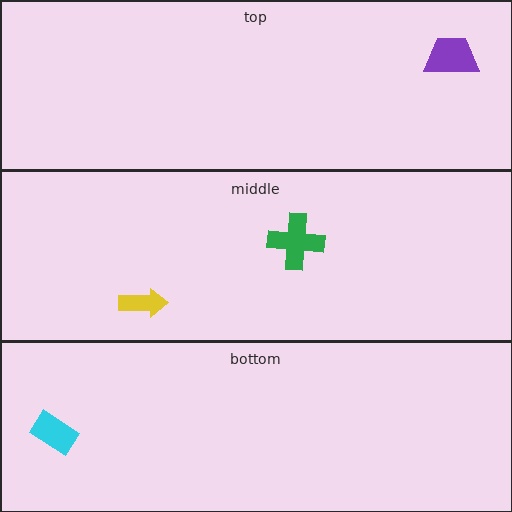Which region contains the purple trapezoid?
The top region.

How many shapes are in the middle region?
2.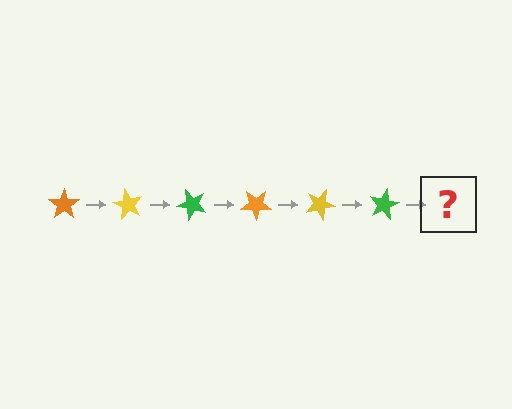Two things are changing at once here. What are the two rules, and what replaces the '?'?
The two rules are that it rotates 60 degrees each step and the color cycles through orange, yellow, and green. The '?' should be an orange star, rotated 360 degrees from the start.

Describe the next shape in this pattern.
It should be an orange star, rotated 360 degrees from the start.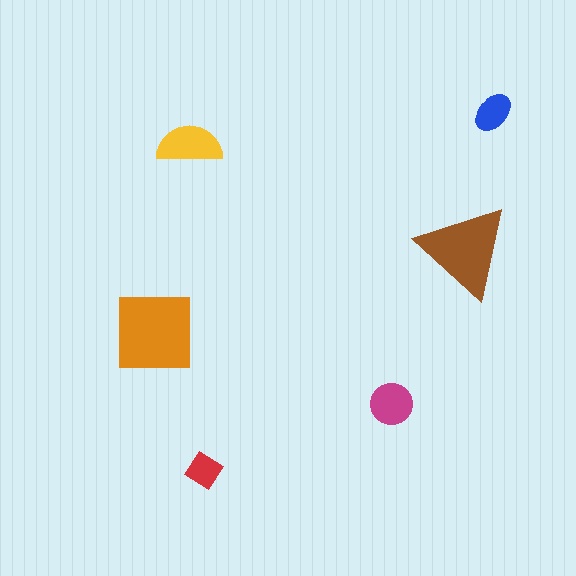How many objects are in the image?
There are 6 objects in the image.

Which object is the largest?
The orange square.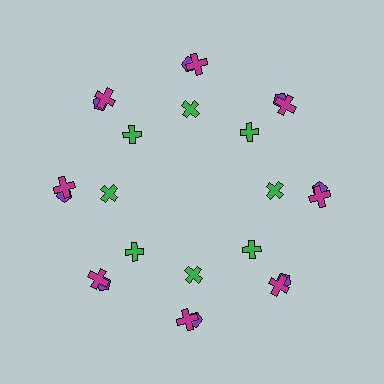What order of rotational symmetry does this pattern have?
This pattern has 8-fold rotational symmetry.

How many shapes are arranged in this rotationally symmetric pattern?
There are 24 shapes, arranged in 8 groups of 3.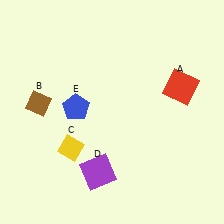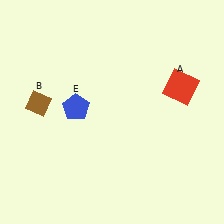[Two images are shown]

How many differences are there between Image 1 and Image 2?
There are 2 differences between the two images.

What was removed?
The purple square (D), the yellow diamond (C) were removed in Image 2.